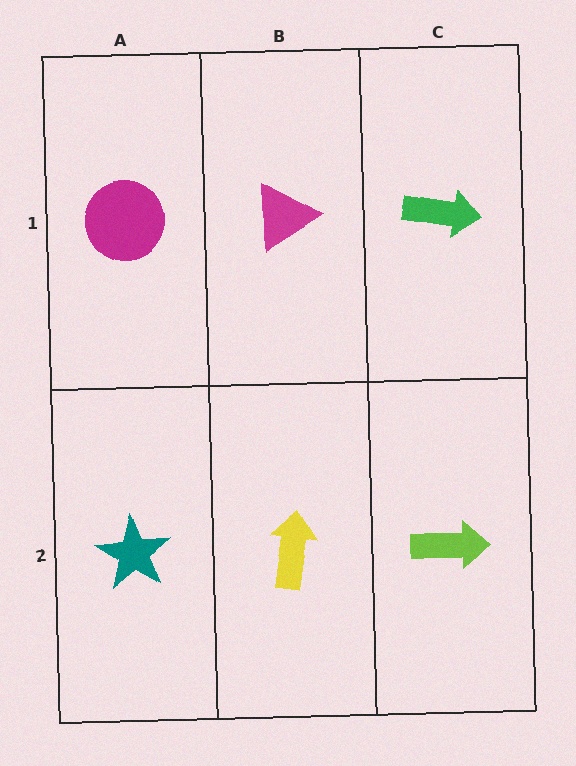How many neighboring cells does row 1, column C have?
2.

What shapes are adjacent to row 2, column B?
A magenta triangle (row 1, column B), a teal star (row 2, column A), a lime arrow (row 2, column C).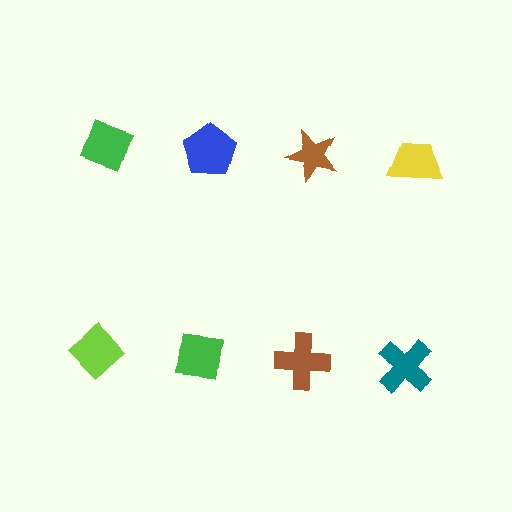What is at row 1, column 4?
A yellow trapezoid.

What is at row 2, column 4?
A teal cross.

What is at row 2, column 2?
A green square.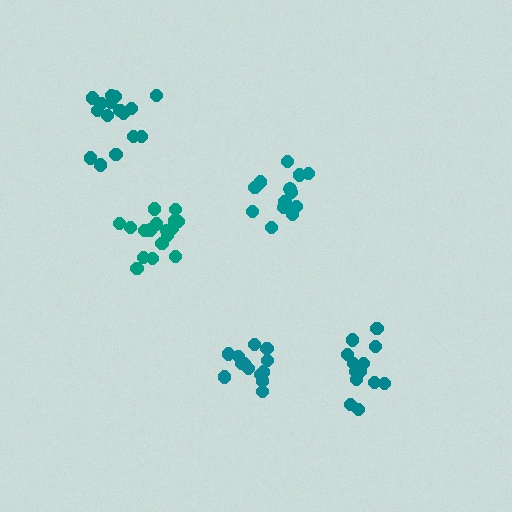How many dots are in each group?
Group 1: 13 dots, Group 2: 16 dots, Group 3: 13 dots, Group 4: 18 dots, Group 5: 13 dots (73 total).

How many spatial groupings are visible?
There are 5 spatial groupings.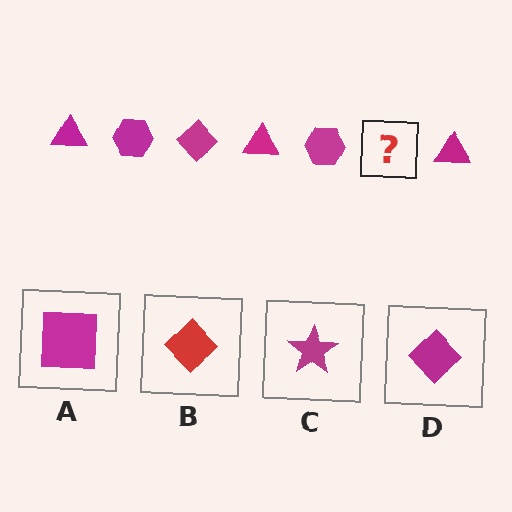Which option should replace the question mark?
Option D.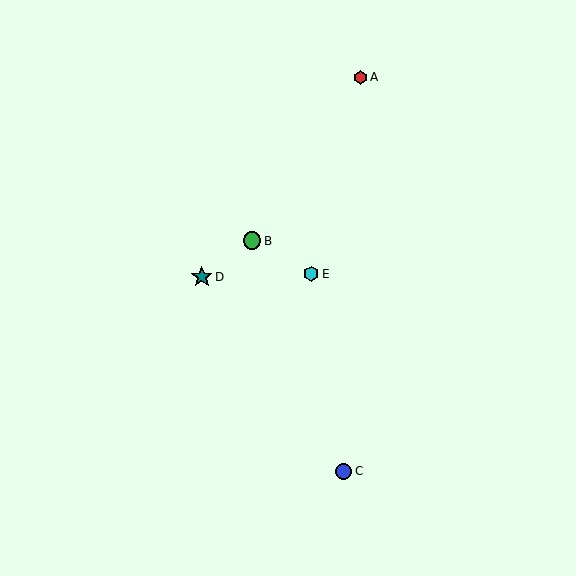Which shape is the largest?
The teal star (labeled D) is the largest.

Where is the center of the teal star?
The center of the teal star is at (202, 277).